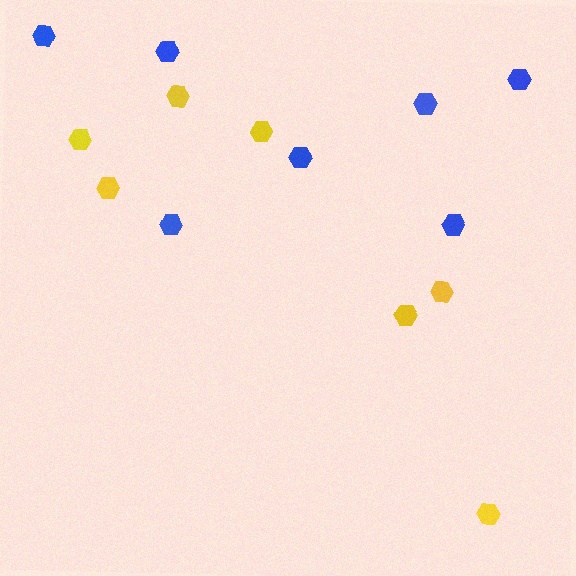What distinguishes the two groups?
There are 2 groups: one group of yellow hexagons (7) and one group of blue hexagons (7).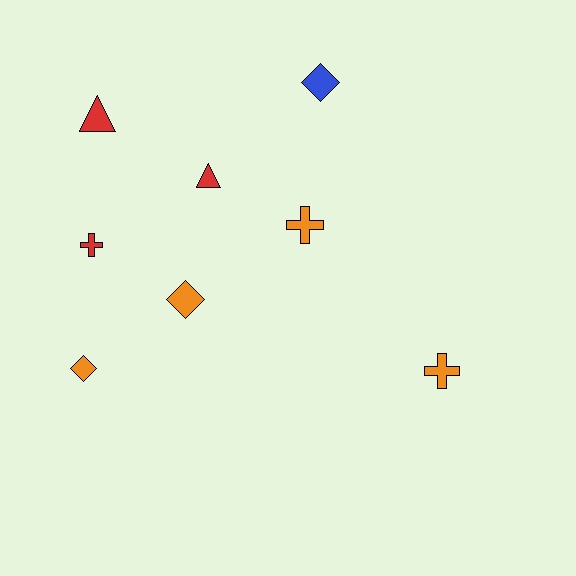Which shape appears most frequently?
Diamond, with 3 objects.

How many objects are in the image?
There are 8 objects.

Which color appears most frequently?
Orange, with 4 objects.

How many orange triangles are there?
There are no orange triangles.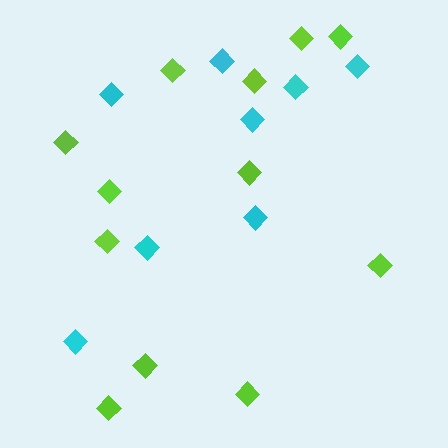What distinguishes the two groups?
There are 2 groups: one group of cyan diamonds (8) and one group of lime diamonds (12).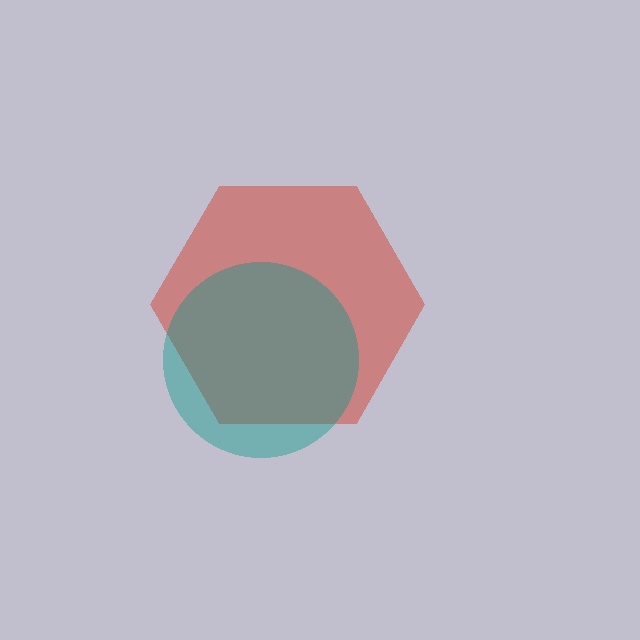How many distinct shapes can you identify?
There are 2 distinct shapes: a red hexagon, a teal circle.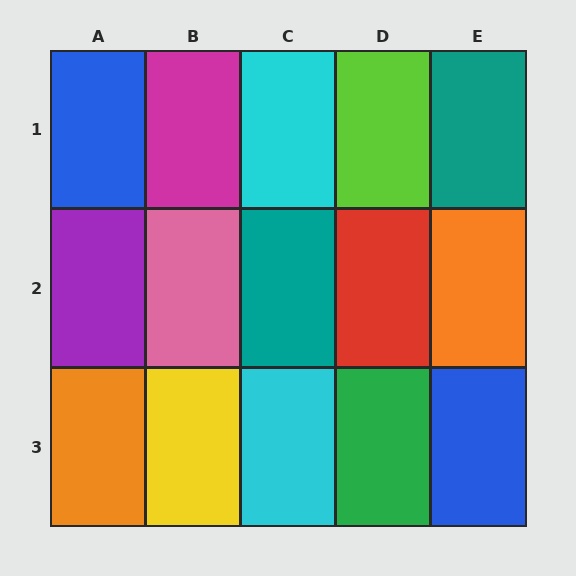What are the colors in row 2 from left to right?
Purple, pink, teal, red, orange.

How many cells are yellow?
1 cell is yellow.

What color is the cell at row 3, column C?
Cyan.